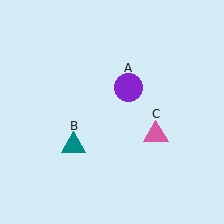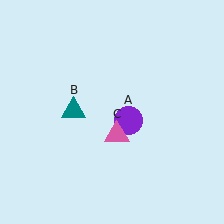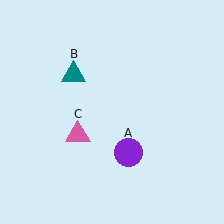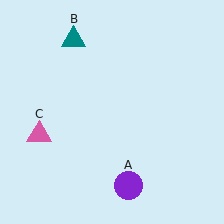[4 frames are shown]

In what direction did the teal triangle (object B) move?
The teal triangle (object B) moved up.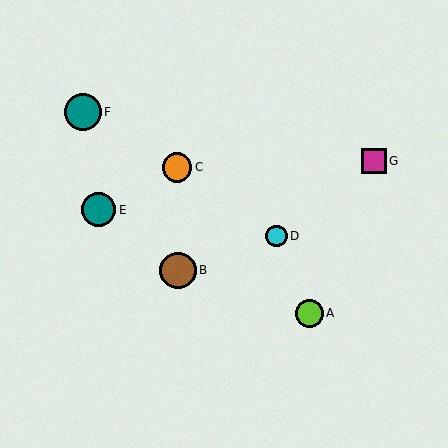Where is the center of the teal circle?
The center of the teal circle is at (83, 112).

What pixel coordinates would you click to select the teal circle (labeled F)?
Click at (83, 112) to select the teal circle F.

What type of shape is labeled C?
Shape C is an orange circle.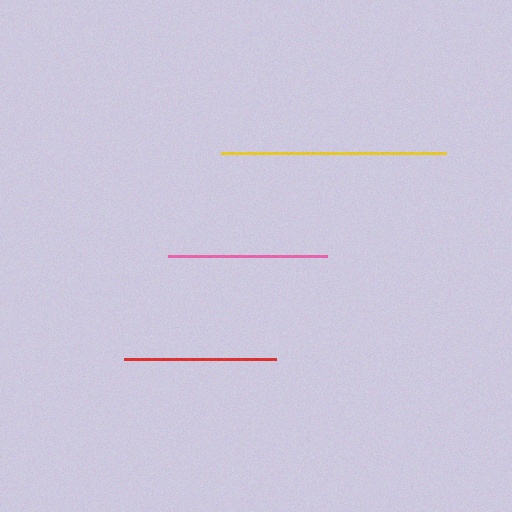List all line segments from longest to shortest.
From longest to shortest: yellow, pink, red.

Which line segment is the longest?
The yellow line is the longest at approximately 225 pixels.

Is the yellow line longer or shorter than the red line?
The yellow line is longer than the red line.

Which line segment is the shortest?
The red line is the shortest at approximately 152 pixels.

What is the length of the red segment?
The red segment is approximately 152 pixels long.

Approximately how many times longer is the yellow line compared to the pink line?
The yellow line is approximately 1.4 times the length of the pink line.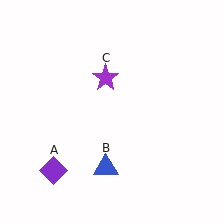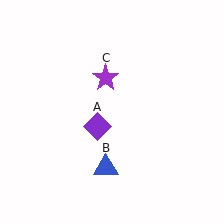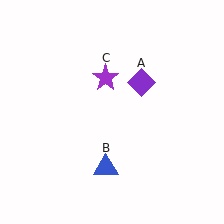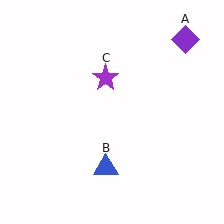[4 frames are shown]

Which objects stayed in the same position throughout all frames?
Blue triangle (object B) and purple star (object C) remained stationary.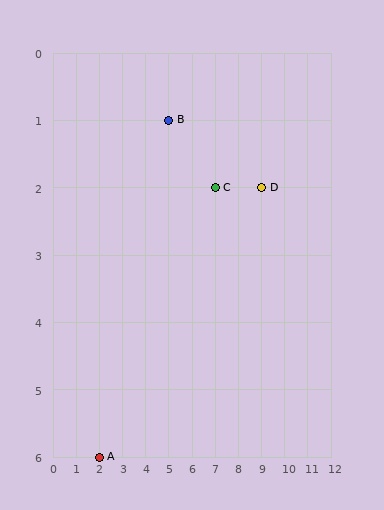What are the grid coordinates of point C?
Point C is at grid coordinates (7, 2).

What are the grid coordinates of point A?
Point A is at grid coordinates (2, 6).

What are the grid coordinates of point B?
Point B is at grid coordinates (5, 1).